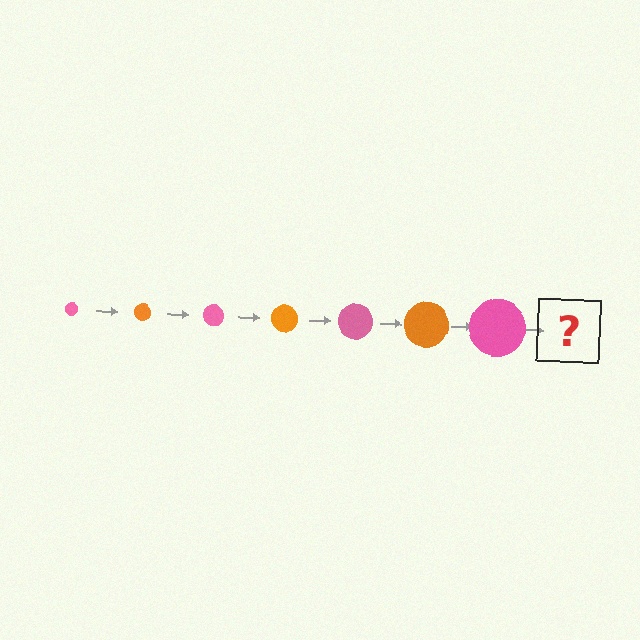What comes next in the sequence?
The next element should be an orange circle, larger than the previous one.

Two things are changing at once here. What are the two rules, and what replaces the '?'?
The two rules are that the circle grows larger each step and the color cycles through pink and orange. The '?' should be an orange circle, larger than the previous one.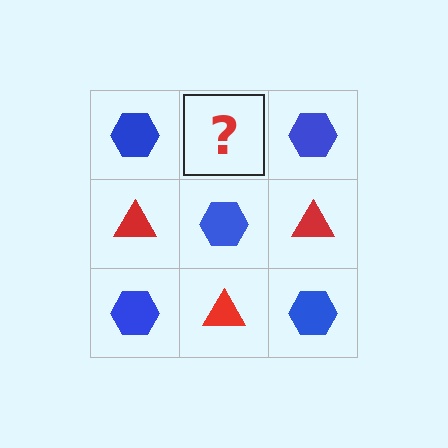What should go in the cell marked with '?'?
The missing cell should contain a red triangle.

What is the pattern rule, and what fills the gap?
The rule is that it alternates blue hexagon and red triangle in a checkerboard pattern. The gap should be filled with a red triangle.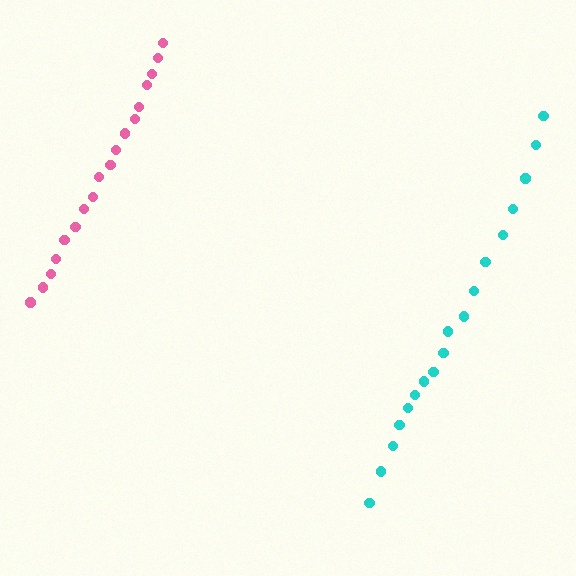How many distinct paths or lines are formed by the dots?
There are 2 distinct paths.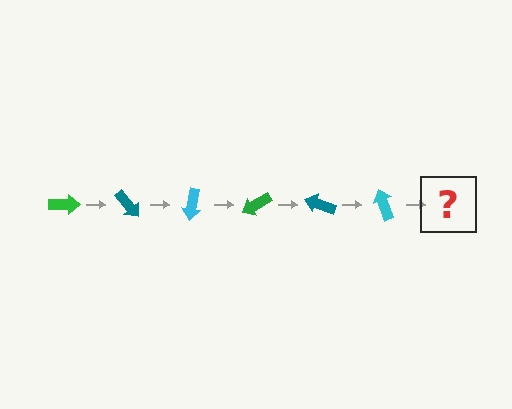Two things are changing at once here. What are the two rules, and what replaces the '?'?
The two rules are that it rotates 50 degrees each step and the color cycles through green, teal, and cyan. The '?' should be a green arrow, rotated 300 degrees from the start.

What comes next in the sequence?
The next element should be a green arrow, rotated 300 degrees from the start.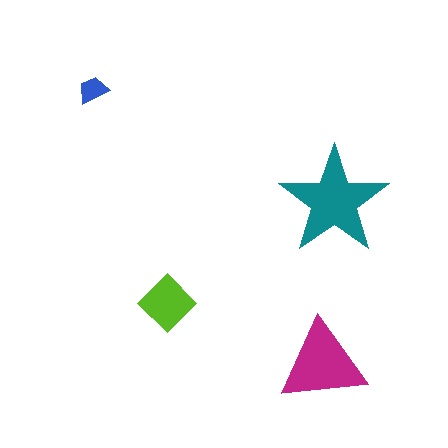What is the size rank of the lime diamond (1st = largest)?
3rd.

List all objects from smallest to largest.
The blue trapezoid, the lime diamond, the magenta triangle, the teal star.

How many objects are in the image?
There are 4 objects in the image.